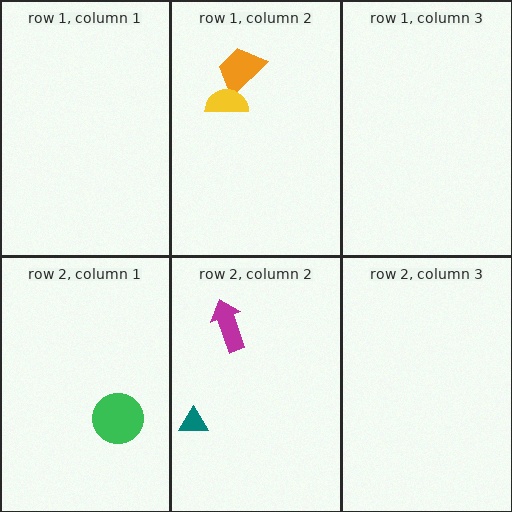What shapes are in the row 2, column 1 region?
The green circle.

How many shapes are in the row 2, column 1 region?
1.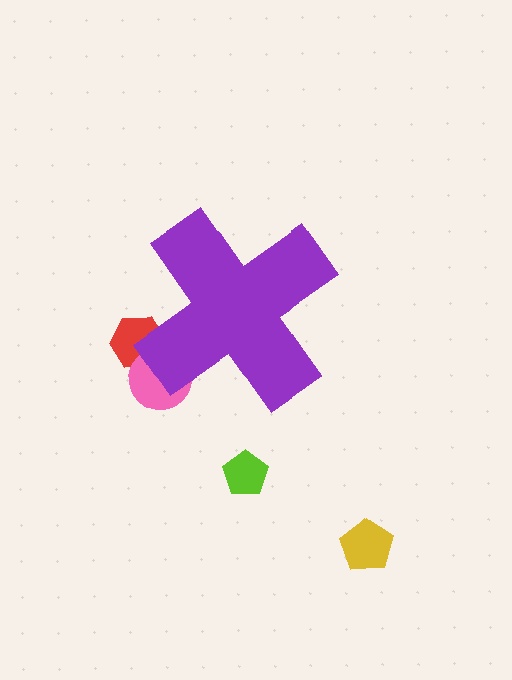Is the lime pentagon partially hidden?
No, the lime pentagon is fully visible.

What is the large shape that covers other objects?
A purple cross.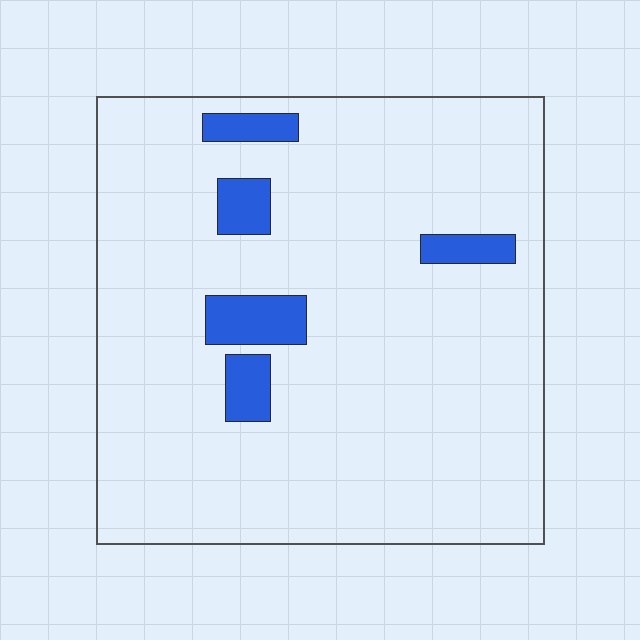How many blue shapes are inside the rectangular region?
5.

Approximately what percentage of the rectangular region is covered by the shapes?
Approximately 10%.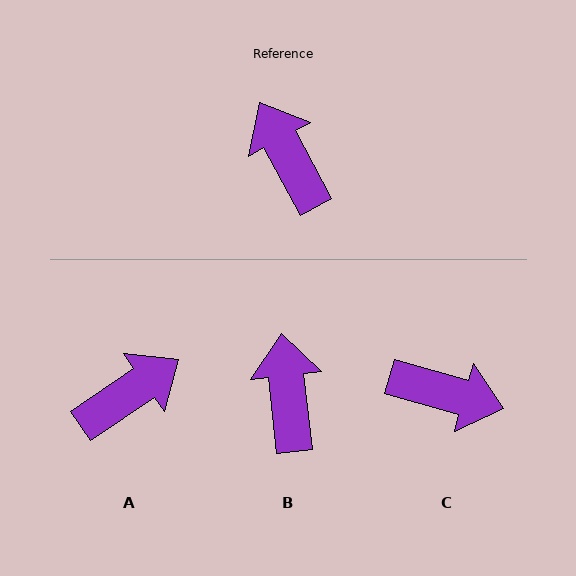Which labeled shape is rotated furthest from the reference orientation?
C, about 134 degrees away.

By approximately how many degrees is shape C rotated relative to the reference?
Approximately 134 degrees clockwise.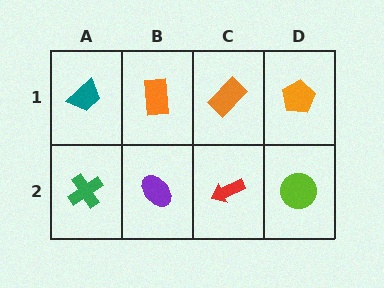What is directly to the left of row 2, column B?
A green cross.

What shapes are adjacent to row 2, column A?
A teal trapezoid (row 1, column A), a purple ellipse (row 2, column B).